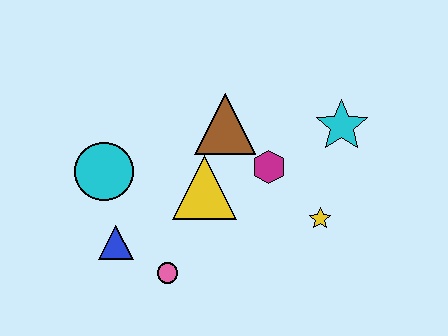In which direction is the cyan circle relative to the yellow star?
The cyan circle is to the left of the yellow star.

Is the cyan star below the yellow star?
No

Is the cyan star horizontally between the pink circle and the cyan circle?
No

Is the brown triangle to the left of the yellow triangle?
No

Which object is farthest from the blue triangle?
The cyan star is farthest from the blue triangle.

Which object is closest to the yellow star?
The magenta hexagon is closest to the yellow star.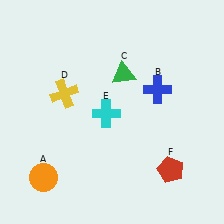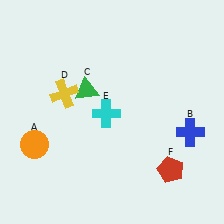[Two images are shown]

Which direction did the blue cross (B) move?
The blue cross (B) moved down.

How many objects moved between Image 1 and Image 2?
3 objects moved between the two images.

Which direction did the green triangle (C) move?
The green triangle (C) moved left.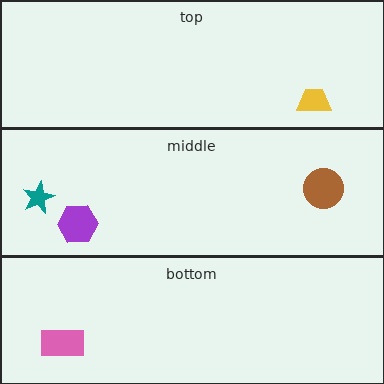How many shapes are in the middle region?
3.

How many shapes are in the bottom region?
1.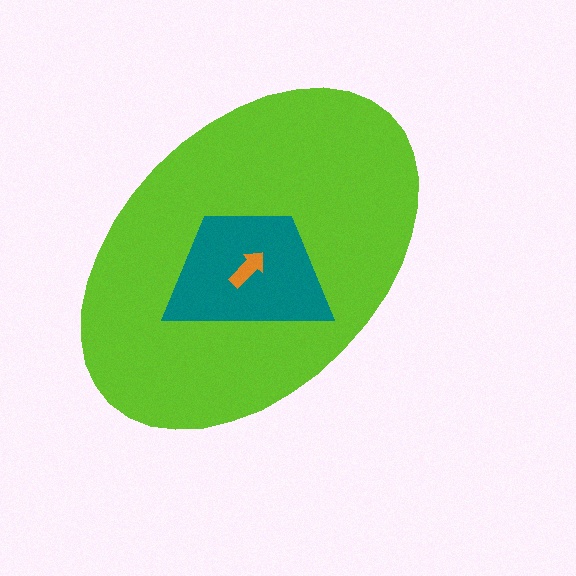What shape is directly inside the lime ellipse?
The teal trapezoid.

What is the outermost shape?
The lime ellipse.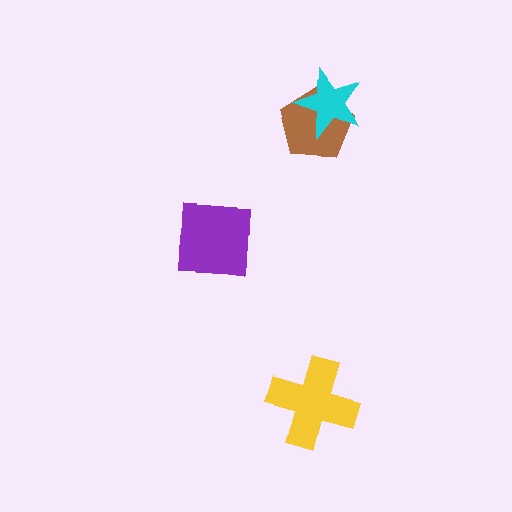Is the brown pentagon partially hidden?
Yes, it is partially covered by another shape.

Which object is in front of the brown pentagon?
The cyan star is in front of the brown pentagon.